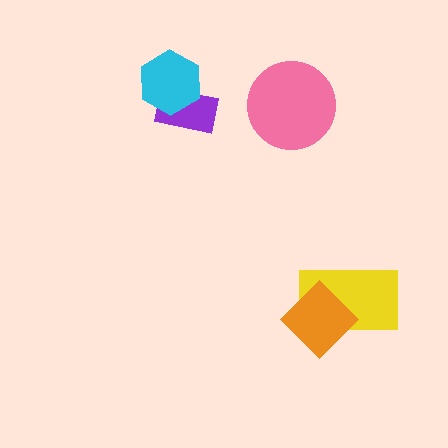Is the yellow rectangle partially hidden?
Yes, it is partially covered by another shape.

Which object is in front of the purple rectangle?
The cyan hexagon is in front of the purple rectangle.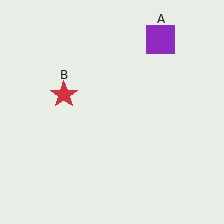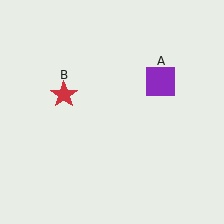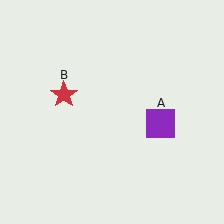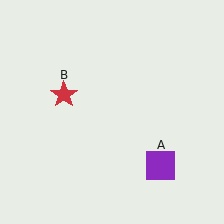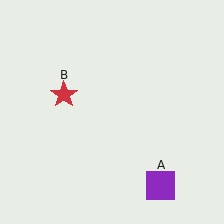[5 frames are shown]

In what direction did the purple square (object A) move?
The purple square (object A) moved down.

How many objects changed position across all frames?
1 object changed position: purple square (object A).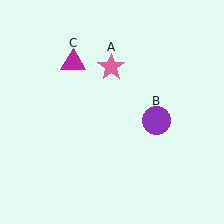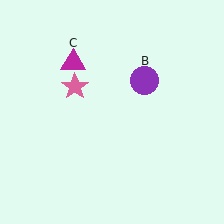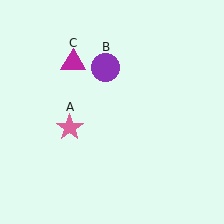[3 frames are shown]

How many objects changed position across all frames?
2 objects changed position: pink star (object A), purple circle (object B).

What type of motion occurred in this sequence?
The pink star (object A), purple circle (object B) rotated counterclockwise around the center of the scene.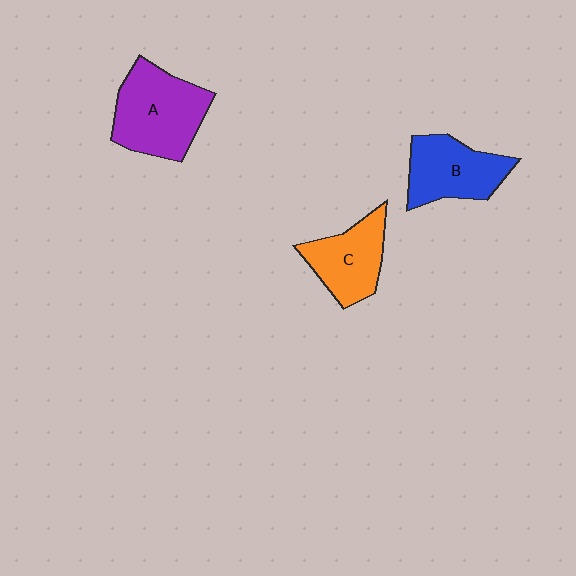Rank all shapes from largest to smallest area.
From largest to smallest: A (purple), B (blue), C (orange).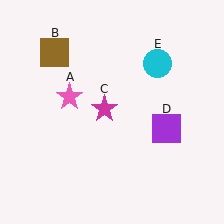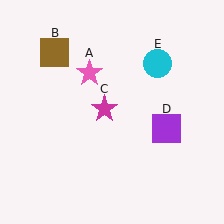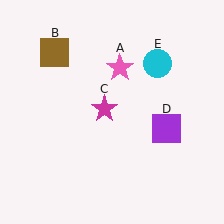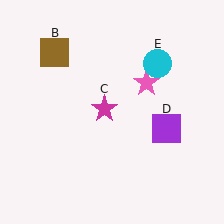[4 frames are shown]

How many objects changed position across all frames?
1 object changed position: pink star (object A).